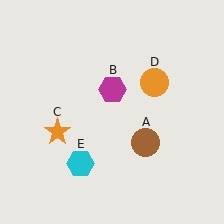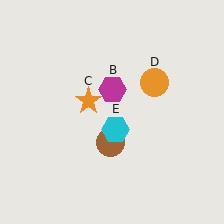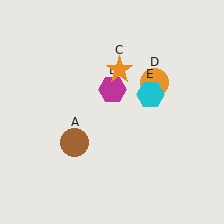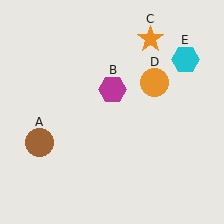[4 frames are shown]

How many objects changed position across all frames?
3 objects changed position: brown circle (object A), orange star (object C), cyan hexagon (object E).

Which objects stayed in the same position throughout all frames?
Magenta hexagon (object B) and orange circle (object D) remained stationary.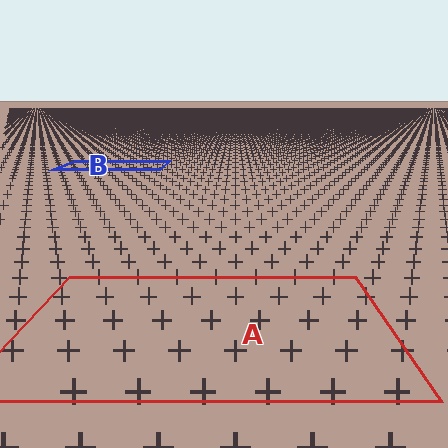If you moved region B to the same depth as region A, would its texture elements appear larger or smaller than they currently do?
They would appear larger. At a closer depth, the same texture elements are projected at a bigger on-screen size.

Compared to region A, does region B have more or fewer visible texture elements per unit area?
Region B has more texture elements per unit area — they are packed more densely because it is farther away.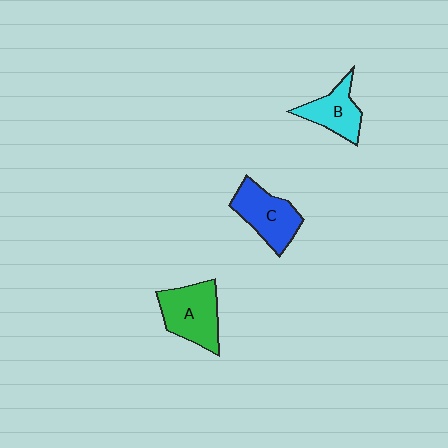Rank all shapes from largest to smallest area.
From largest to smallest: A (green), C (blue), B (cyan).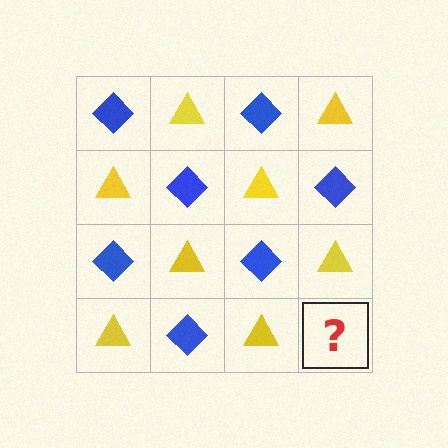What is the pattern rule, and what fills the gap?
The rule is that it alternates blue diamond and yellow triangle in a checkerboard pattern. The gap should be filled with a blue diamond.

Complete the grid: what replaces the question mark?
The question mark should be replaced with a blue diamond.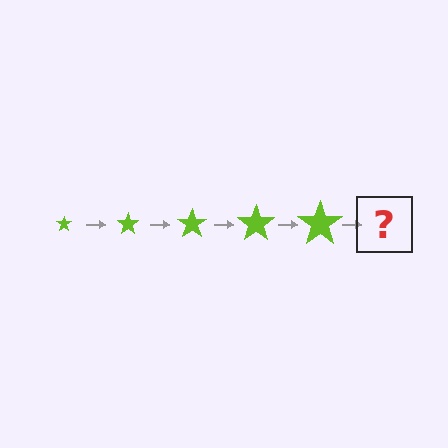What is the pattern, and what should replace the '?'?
The pattern is that the star gets progressively larger each step. The '?' should be a lime star, larger than the previous one.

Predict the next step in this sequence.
The next step is a lime star, larger than the previous one.